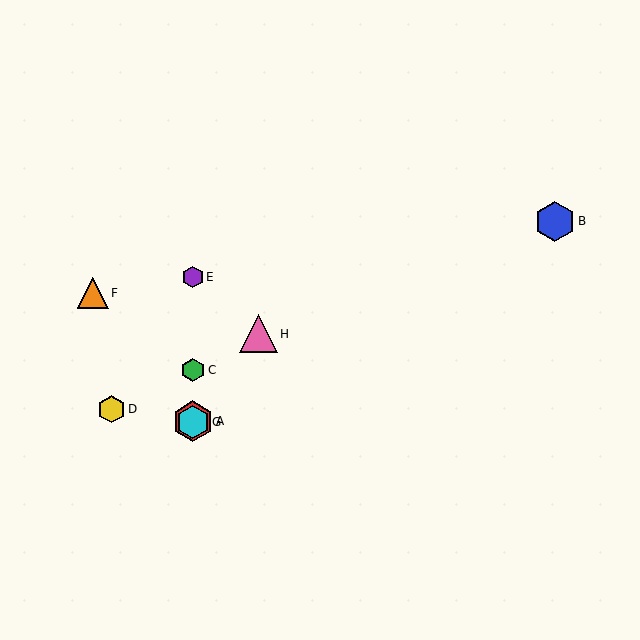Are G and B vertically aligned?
No, G is at x≈193 and B is at x≈555.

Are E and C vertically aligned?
Yes, both are at x≈193.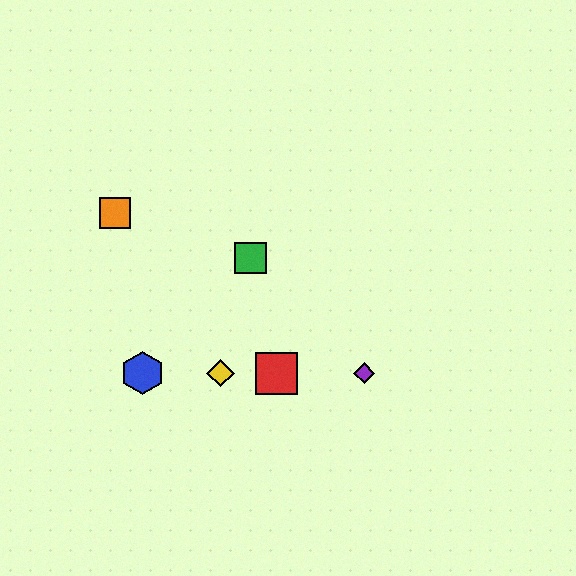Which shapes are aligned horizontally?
The red square, the blue hexagon, the yellow diamond, the purple diamond are aligned horizontally.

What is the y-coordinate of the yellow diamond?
The yellow diamond is at y≈373.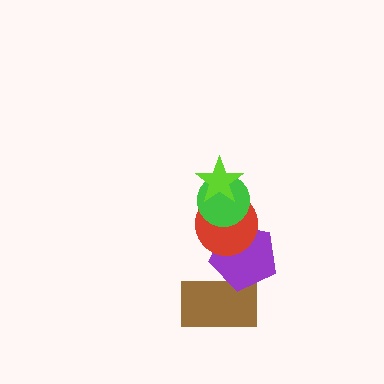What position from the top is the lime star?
The lime star is 1st from the top.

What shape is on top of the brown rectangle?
The purple pentagon is on top of the brown rectangle.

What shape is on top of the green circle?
The lime star is on top of the green circle.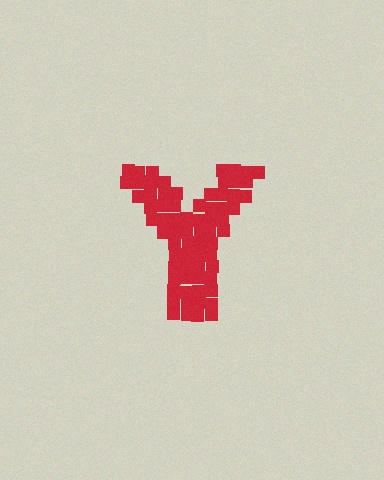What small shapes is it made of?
It is made of small squares.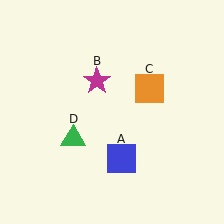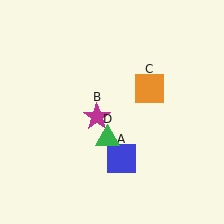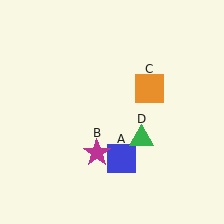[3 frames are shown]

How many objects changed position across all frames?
2 objects changed position: magenta star (object B), green triangle (object D).